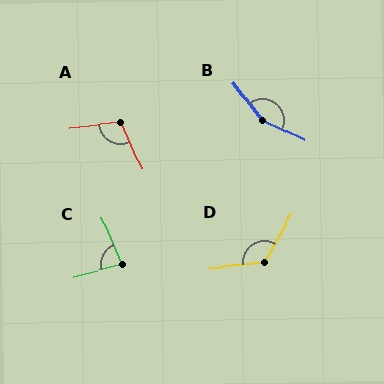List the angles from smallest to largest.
C (81°), A (107°), D (126°), B (153°).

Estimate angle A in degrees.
Approximately 107 degrees.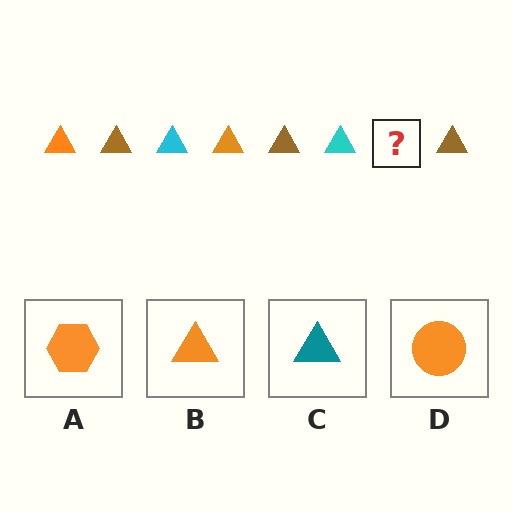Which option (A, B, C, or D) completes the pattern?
B.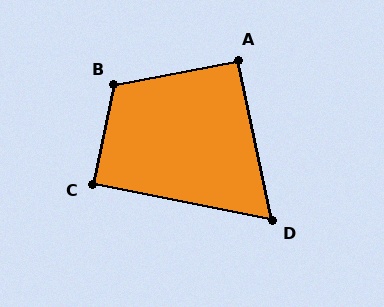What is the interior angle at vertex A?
Approximately 91 degrees (approximately right).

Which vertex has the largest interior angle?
B, at approximately 113 degrees.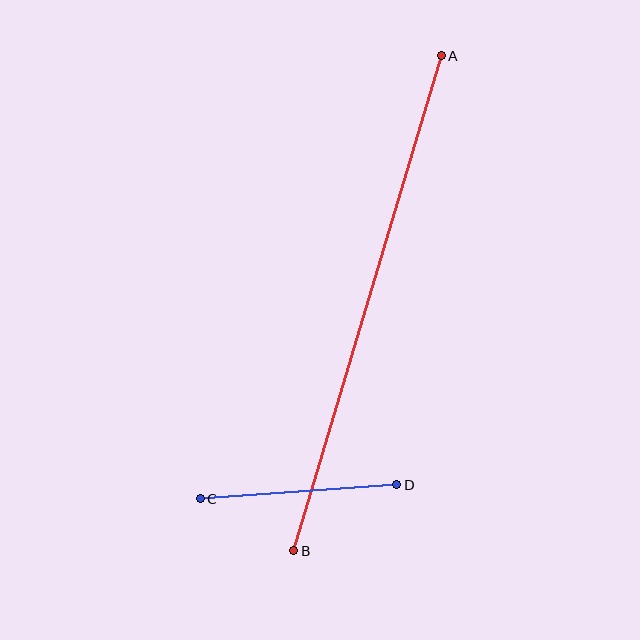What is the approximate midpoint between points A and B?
The midpoint is at approximately (367, 303) pixels.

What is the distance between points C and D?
The distance is approximately 197 pixels.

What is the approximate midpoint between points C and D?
The midpoint is at approximately (299, 492) pixels.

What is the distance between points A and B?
The distance is approximately 517 pixels.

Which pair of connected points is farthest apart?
Points A and B are farthest apart.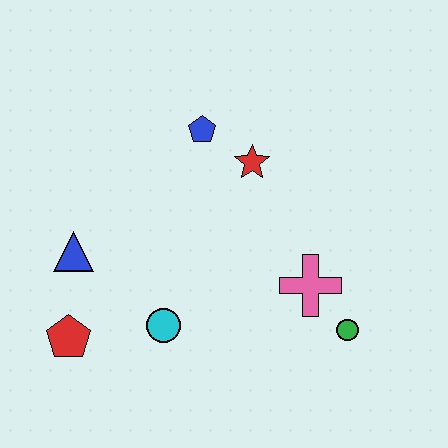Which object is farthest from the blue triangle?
The green circle is farthest from the blue triangle.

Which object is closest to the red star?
The blue pentagon is closest to the red star.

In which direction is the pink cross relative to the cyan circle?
The pink cross is to the right of the cyan circle.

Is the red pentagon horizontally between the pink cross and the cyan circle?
No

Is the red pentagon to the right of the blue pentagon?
No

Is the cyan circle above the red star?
No